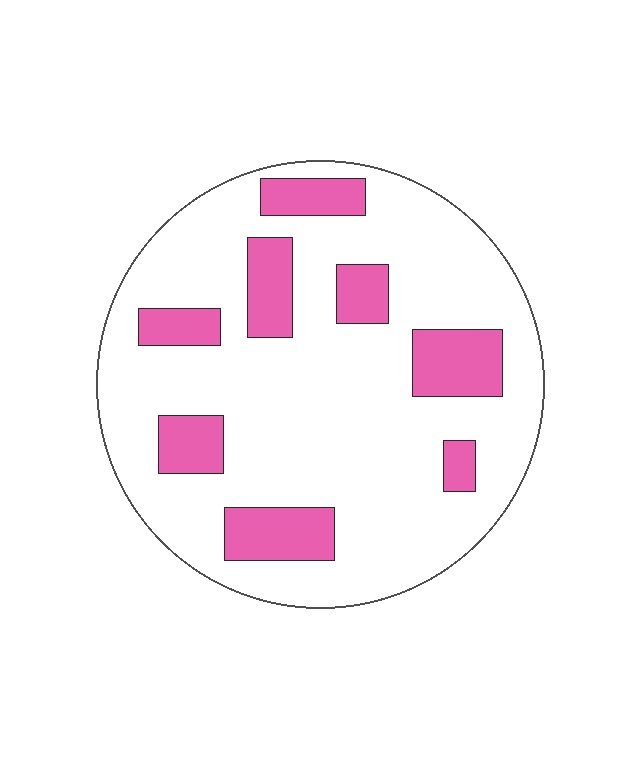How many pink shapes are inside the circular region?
8.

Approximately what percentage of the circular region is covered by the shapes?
Approximately 20%.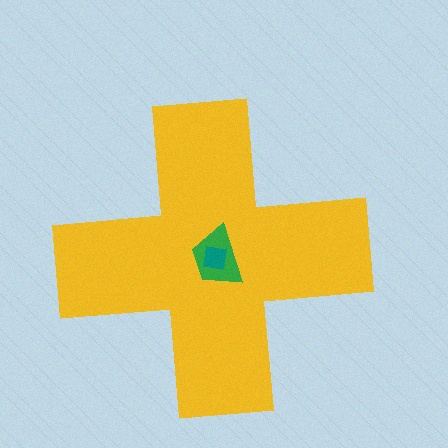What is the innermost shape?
The teal square.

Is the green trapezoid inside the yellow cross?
Yes.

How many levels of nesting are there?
3.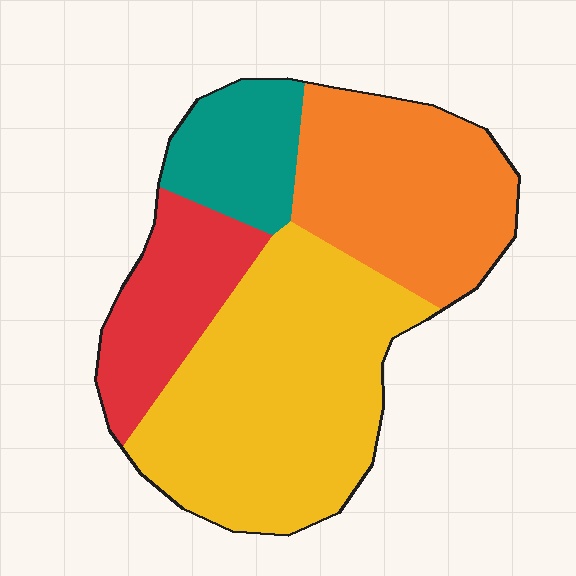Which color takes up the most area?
Yellow, at roughly 45%.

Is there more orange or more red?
Orange.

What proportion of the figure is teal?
Teal covers 13% of the figure.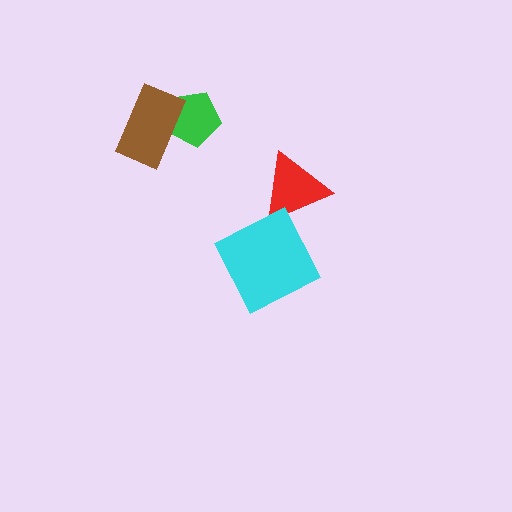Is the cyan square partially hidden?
No, no other shape covers it.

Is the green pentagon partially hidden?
Yes, it is partially covered by another shape.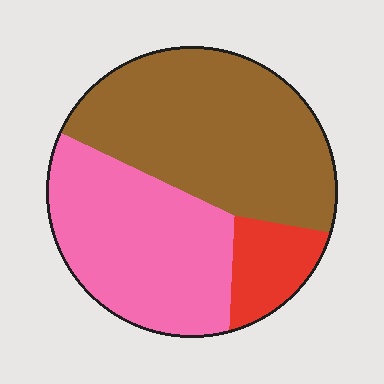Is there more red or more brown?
Brown.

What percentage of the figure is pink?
Pink covers about 40% of the figure.